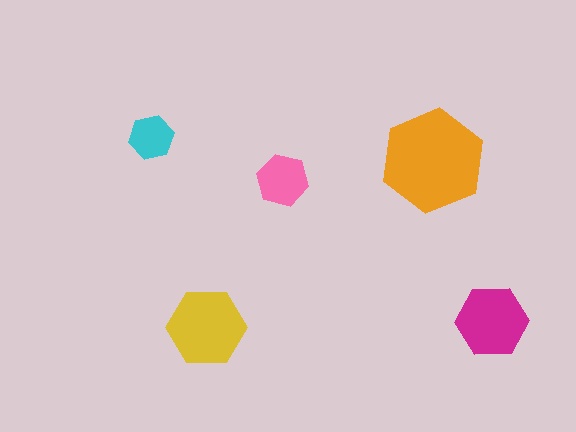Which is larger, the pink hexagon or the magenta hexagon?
The magenta one.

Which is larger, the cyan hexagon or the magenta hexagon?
The magenta one.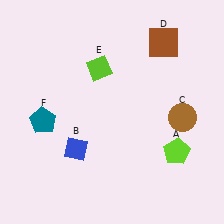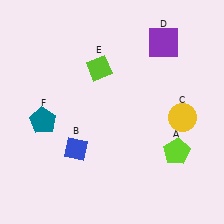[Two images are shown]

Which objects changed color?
C changed from brown to yellow. D changed from brown to purple.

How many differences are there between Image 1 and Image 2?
There are 2 differences between the two images.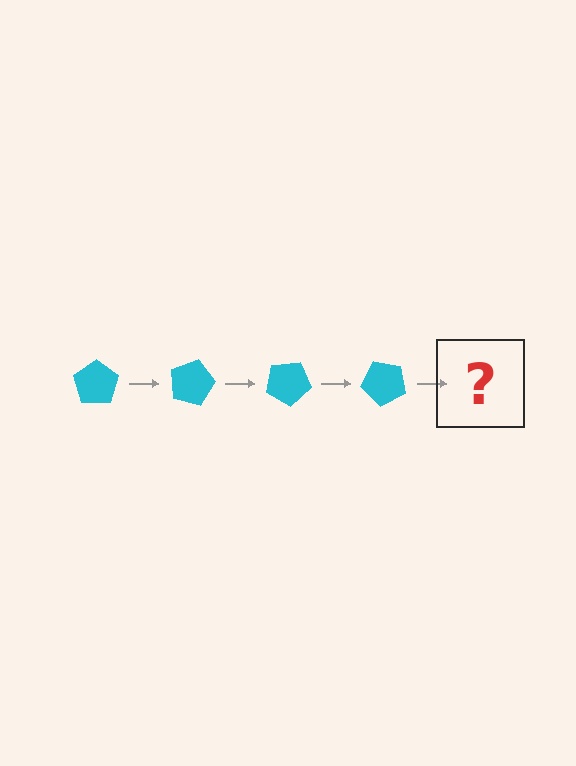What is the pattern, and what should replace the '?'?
The pattern is that the pentagon rotates 15 degrees each step. The '?' should be a cyan pentagon rotated 60 degrees.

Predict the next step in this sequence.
The next step is a cyan pentagon rotated 60 degrees.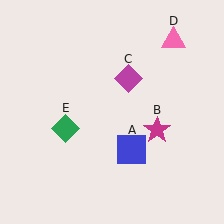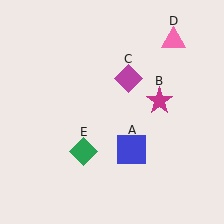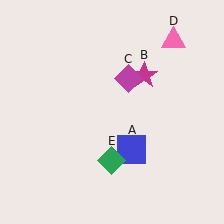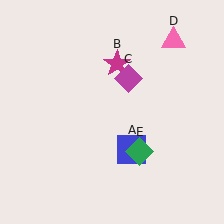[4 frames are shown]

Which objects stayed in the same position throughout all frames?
Blue square (object A) and magenta diamond (object C) and pink triangle (object D) remained stationary.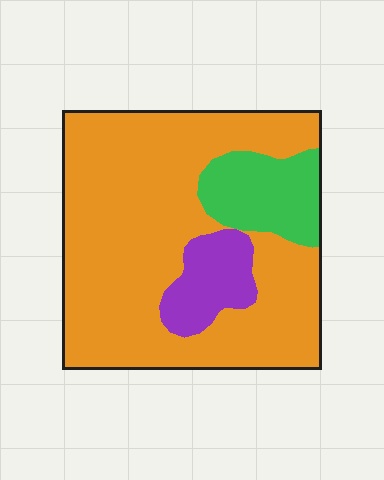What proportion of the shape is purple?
Purple covers 10% of the shape.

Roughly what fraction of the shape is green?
Green takes up about one eighth (1/8) of the shape.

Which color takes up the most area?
Orange, at roughly 75%.